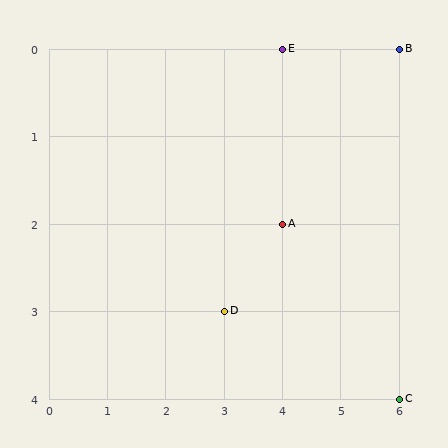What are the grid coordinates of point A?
Point A is at grid coordinates (4, 2).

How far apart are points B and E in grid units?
Points B and E are 2 columns apart.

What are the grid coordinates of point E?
Point E is at grid coordinates (4, 0).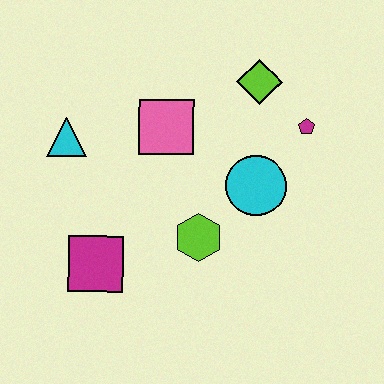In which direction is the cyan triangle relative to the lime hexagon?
The cyan triangle is to the left of the lime hexagon.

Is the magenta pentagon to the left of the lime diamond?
No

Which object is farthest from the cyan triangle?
The magenta pentagon is farthest from the cyan triangle.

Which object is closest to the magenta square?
The lime hexagon is closest to the magenta square.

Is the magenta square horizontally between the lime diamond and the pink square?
No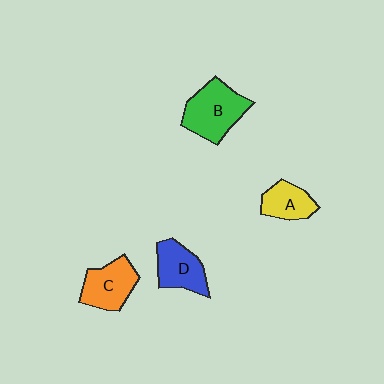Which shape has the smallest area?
Shape A (yellow).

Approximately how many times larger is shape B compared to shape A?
Approximately 1.7 times.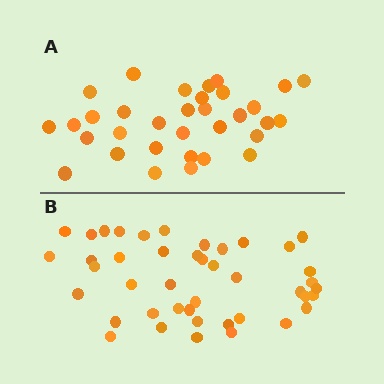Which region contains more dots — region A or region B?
Region B (the bottom region) has more dots.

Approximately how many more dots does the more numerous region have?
Region B has roughly 10 or so more dots than region A.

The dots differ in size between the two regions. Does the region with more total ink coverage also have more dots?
No. Region A has more total ink coverage because its dots are larger, but region B actually contains more individual dots. Total area can be misleading — the number of items is what matters here.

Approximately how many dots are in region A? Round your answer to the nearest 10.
About 30 dots. (The exact count is 33, which rounds to 30.)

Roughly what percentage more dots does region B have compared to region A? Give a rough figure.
About 30% more.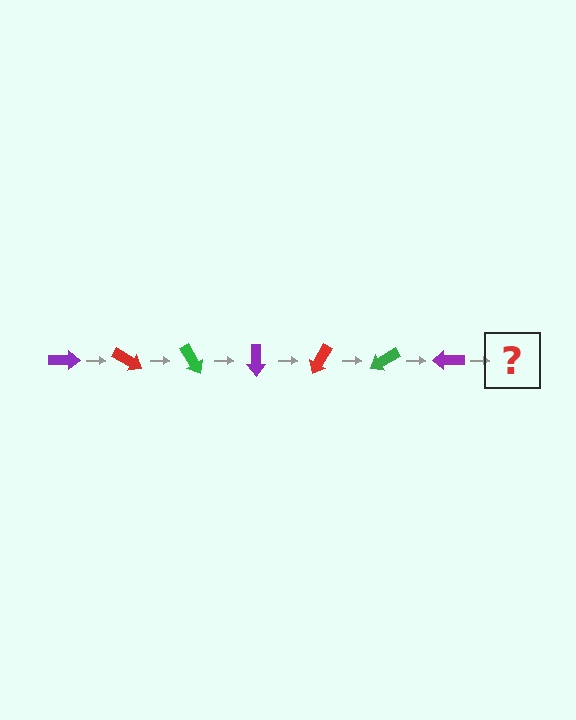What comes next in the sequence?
The next element should be a red arrow, rotated 210 degrees from the start.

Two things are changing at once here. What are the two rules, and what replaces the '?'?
The two rules are that it rotates 30 degrees each step and the color cycles through purple, red, and green. The '?' should be a red arrow, rotated 210 degrees from the start.